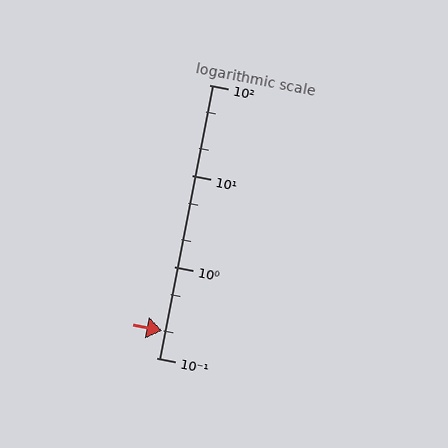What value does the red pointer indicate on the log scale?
The pointer indicates approximately 0.2.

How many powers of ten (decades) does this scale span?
The scale spans 3 decades, from 0.1 to 100.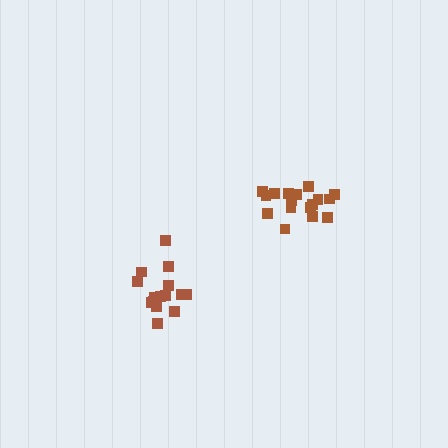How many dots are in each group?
Group 1: 17 dots, Group 2: 16 dots (33 total).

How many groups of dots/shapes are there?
There are 2 groups.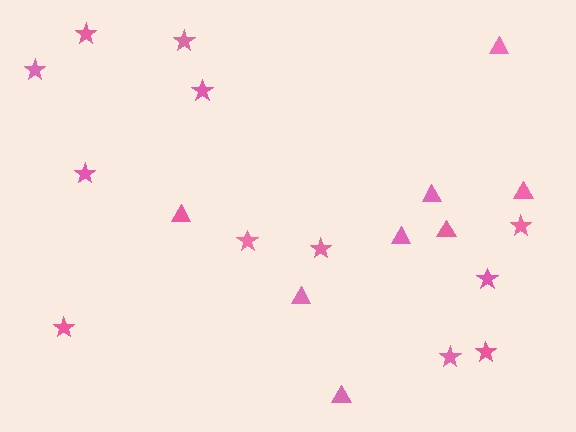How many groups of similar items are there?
There are 2 groups: one group of stars (12) and one group of triangles (8).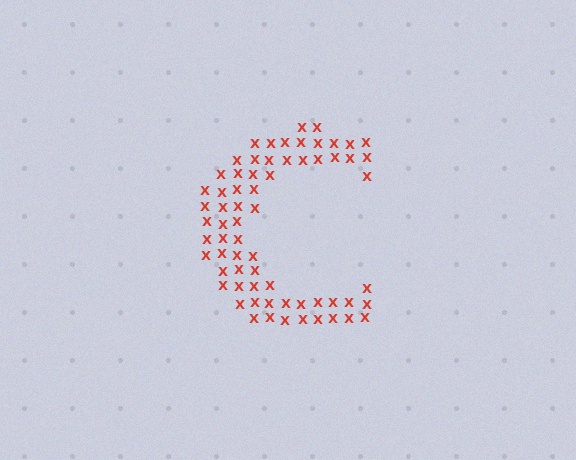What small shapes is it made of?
It is made of small letter X's.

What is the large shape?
The large shape is the letter C.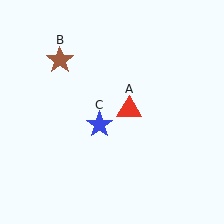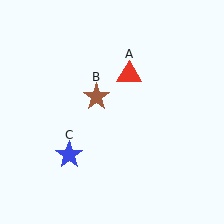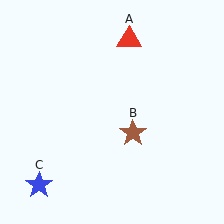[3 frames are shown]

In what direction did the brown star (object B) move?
The brown star (object B) moved down and to the right.